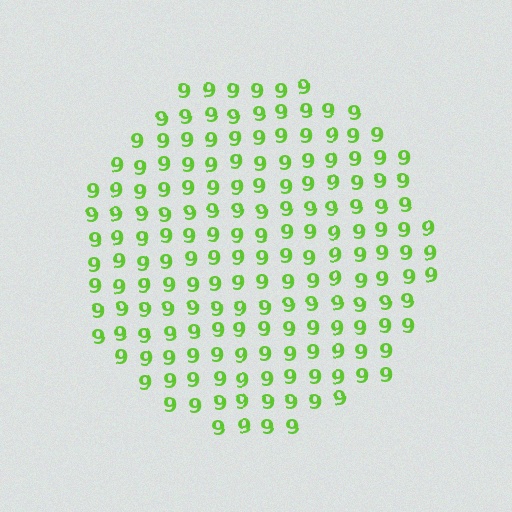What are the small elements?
The small elements are digit 9's.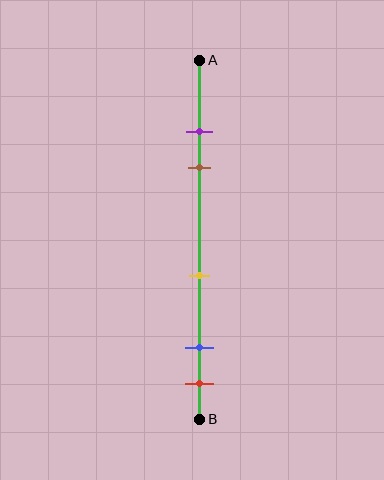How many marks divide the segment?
There are 5 marks dividing the segment.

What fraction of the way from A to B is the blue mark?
The blue mark is approximately 80% (0.8) of the way from A to B.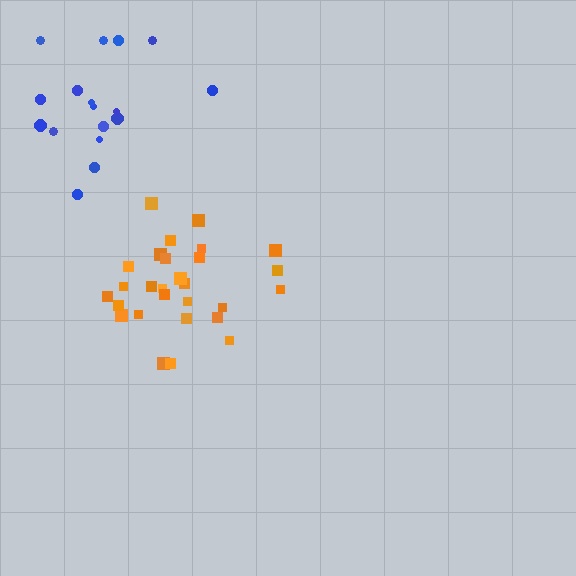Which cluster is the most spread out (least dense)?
Blue.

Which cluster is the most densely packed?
Orange.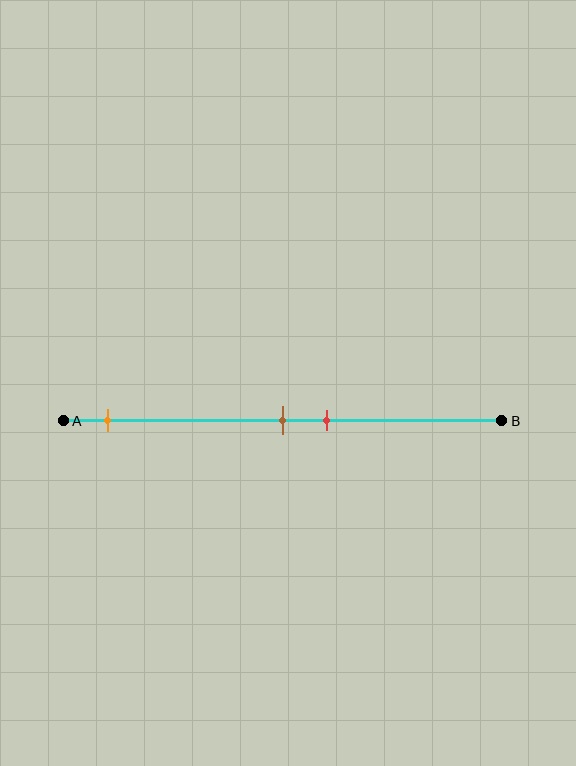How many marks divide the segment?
There are 3 marks dividing the segment.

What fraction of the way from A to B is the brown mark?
The brown mark is approximately 50% (0.5) of the way from A to B.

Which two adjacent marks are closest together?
The brown and red marks are the closest adjacent pair.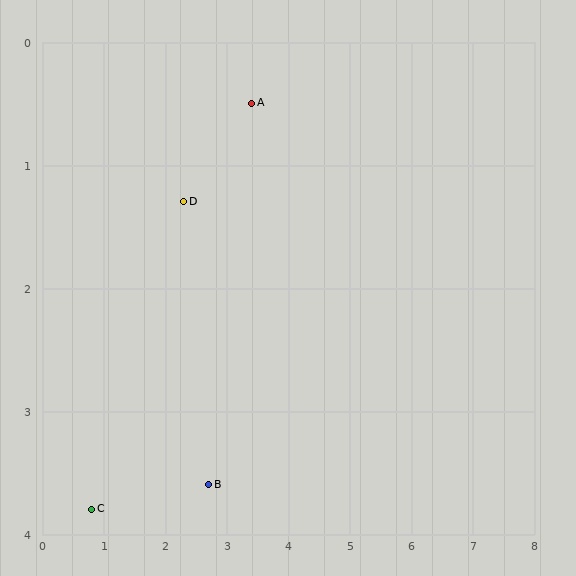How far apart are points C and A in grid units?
Points C and A are about 4.2 grid units apart.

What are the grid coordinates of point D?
Point D is at approximately (2.3, 1.3).